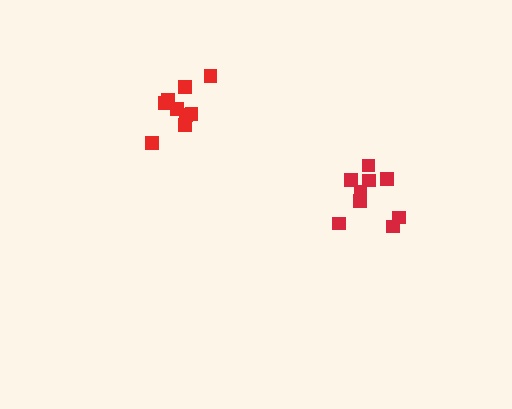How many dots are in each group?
Group 1: 9 dots, Group 2: 9 dots (18 total).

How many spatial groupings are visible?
There are 2 spatial groupings.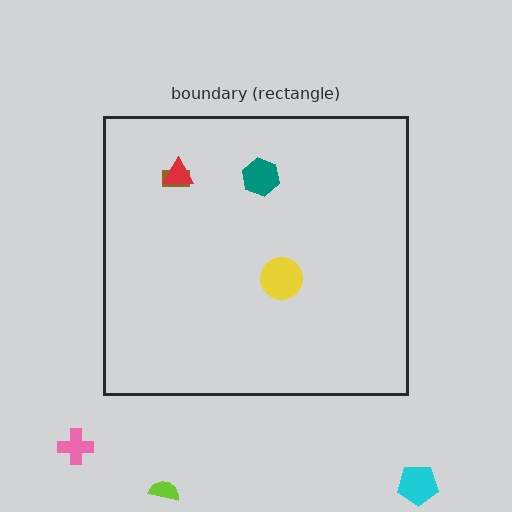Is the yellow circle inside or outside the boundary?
Inside.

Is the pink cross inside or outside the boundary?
Outside.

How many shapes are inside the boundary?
4 inside, 3 outside.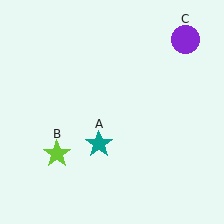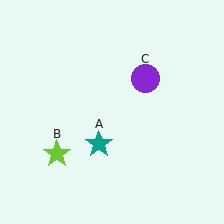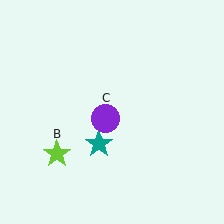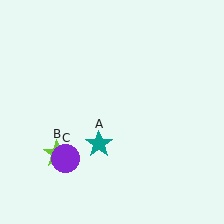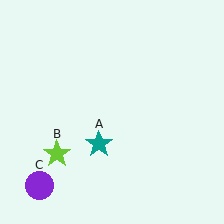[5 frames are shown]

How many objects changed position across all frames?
1 object changed position: purple circle (object C).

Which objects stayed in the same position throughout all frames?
Teal star (object A) and lime star (object B) remained stationary.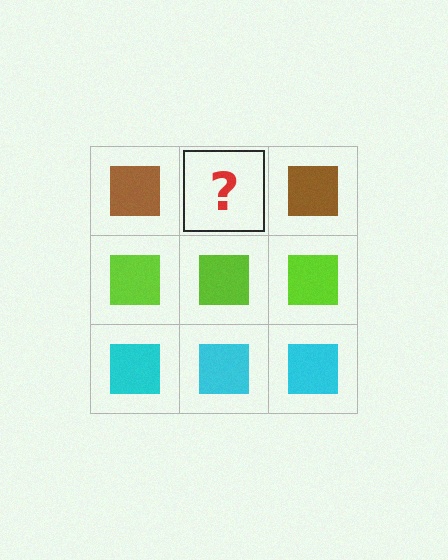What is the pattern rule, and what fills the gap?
The rule is that each row has a consistent color. The gap should be filled with a brown square.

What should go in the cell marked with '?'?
The missing cell should contain a brown square.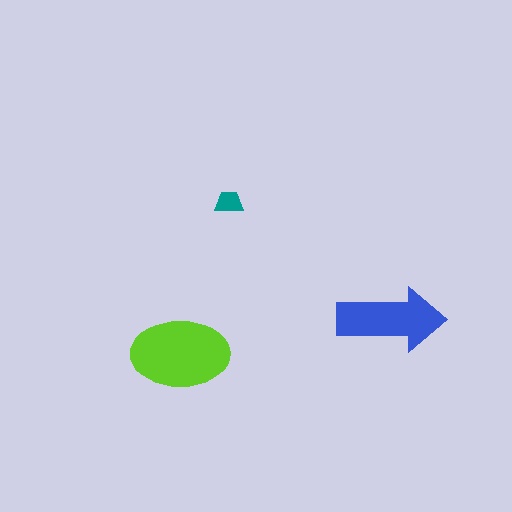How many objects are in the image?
There are 3 objects in the image.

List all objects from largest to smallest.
The lime ellipse, the blue arrow, the teal trapezoid.